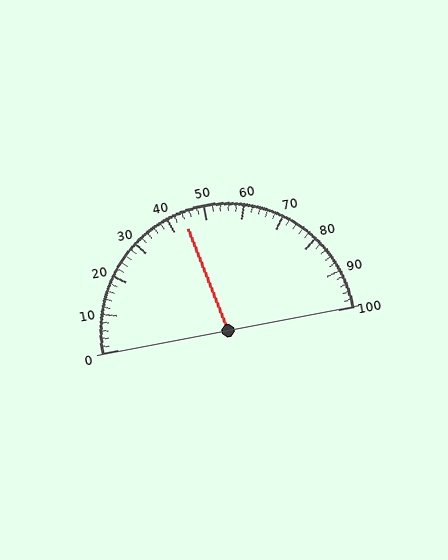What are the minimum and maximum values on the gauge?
The gauge ranges from 0 to 100.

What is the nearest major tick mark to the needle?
The nearest major tick mark is 40.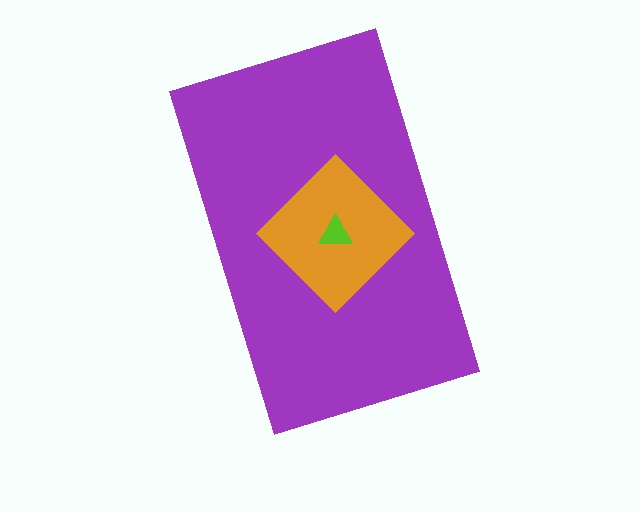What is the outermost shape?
The purple rectangle.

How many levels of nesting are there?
3.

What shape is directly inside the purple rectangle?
The orange diamond.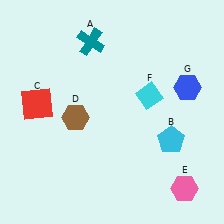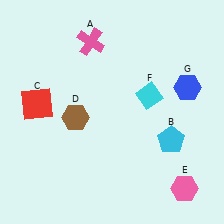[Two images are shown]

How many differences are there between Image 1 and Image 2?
There is 1 difference between the two images.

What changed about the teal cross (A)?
In Image 1, A is teal. In Image 2, it changed to pink.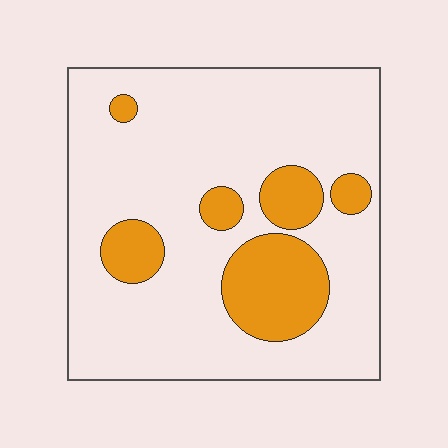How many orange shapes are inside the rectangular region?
6.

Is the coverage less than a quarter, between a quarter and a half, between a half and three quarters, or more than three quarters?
Less than a quarter.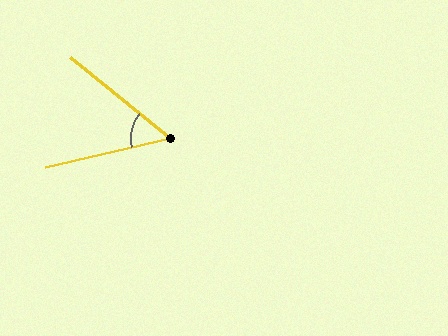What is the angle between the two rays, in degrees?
Approximately 52 degrees.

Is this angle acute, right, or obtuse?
It is acute.